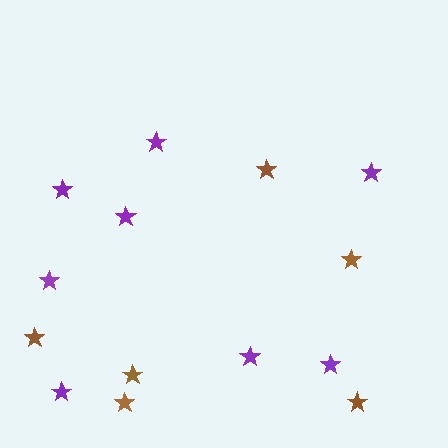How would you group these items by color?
There are 2 groups: one group of purple stars (8) and one group of brown stars (6).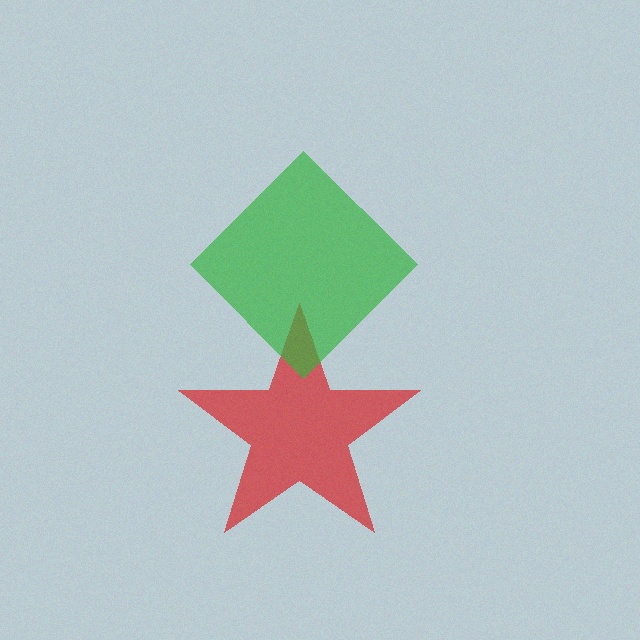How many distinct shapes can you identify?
There are 2 distinct shapes: a red star, a green diamond.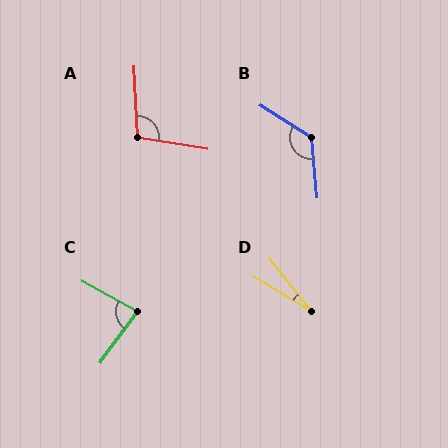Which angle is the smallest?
D, at approximately 20 degrees.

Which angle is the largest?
B, at approximately 127 degrees.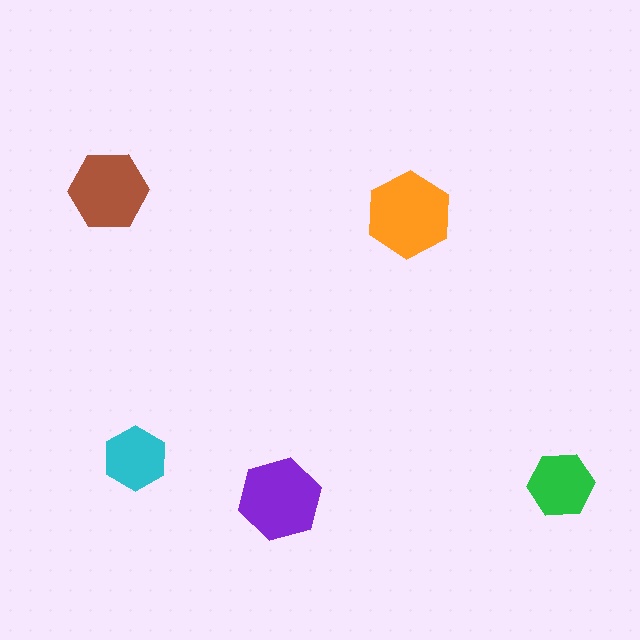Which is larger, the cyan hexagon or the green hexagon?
The green one.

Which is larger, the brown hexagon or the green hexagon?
The brown one.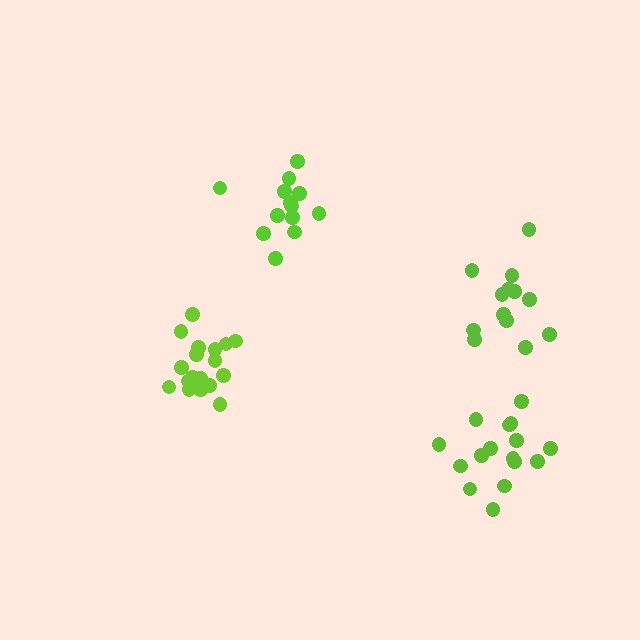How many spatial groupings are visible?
There are 4 spatial groupings.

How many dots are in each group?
Group 1: 13 dots, Group 2: 13 dots, Group 3: 18 dots, Group 4: 16 dots (60 total).